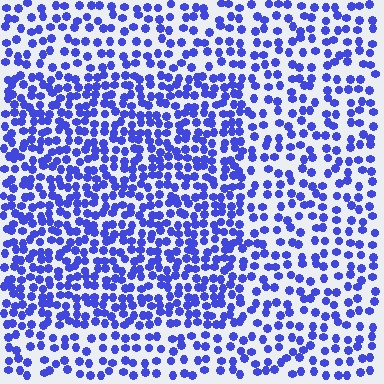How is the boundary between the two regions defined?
The boundary is defined by a change in element density (approximately 1.7x ratio). All elements are the same color, size, and shape.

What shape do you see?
I see a rectangle.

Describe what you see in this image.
The image contains small blue elements arranged at two different densities. A rectangle-shaped region is visible where the elements are more densely packed than the surrounding area.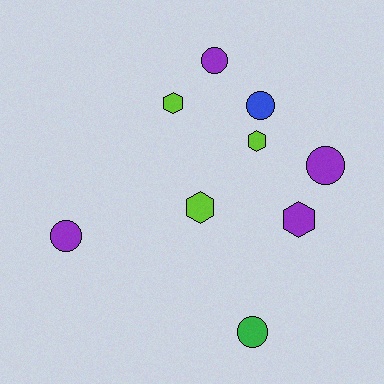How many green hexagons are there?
There are no green hexagons.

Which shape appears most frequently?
Circle, with 5 objects.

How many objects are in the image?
There are 9 objects.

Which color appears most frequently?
Purple, with 4 objects.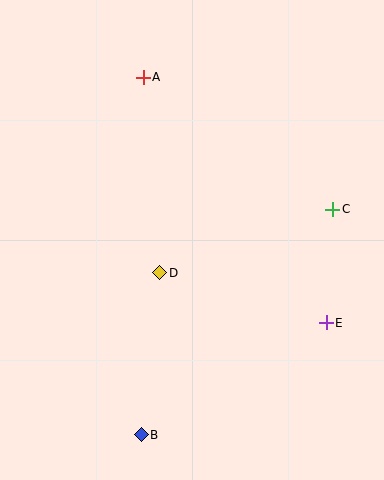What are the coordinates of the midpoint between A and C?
The midpoint between A and C is at (238, 143).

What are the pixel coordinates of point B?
Point B is at (141, 435).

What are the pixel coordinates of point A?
Point A is at (143, 77).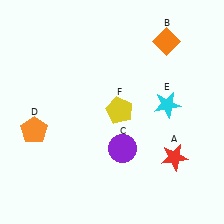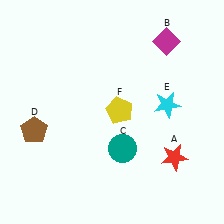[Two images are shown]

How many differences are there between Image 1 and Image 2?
There are 3 differences between the two images.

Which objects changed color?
B changed from orange to magenta. C changed from purple to teal. D changed from orange to brown.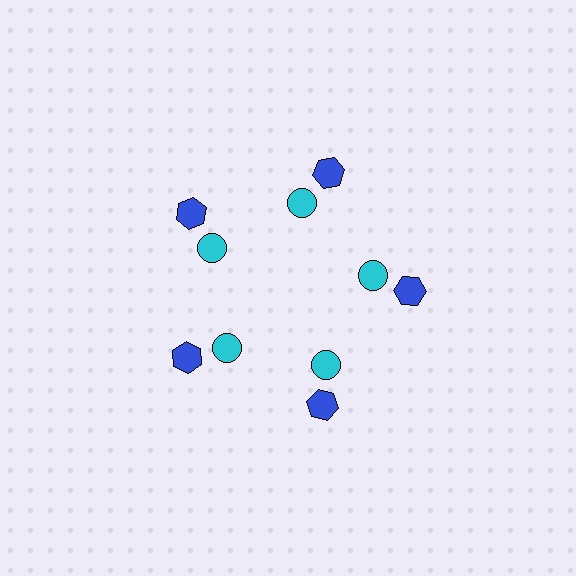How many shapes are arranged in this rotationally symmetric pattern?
There are 10 shapes, arranged in 5 groups of 2.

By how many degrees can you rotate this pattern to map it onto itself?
The pattern maps onto itself every 72 degrees of rotation.